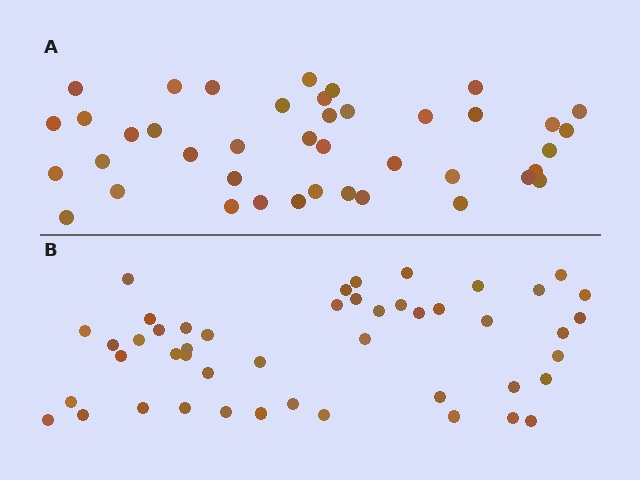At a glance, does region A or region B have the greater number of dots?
Region B (the bottom region) has more dots.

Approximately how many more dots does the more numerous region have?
Region B has about 6 more dots than region A.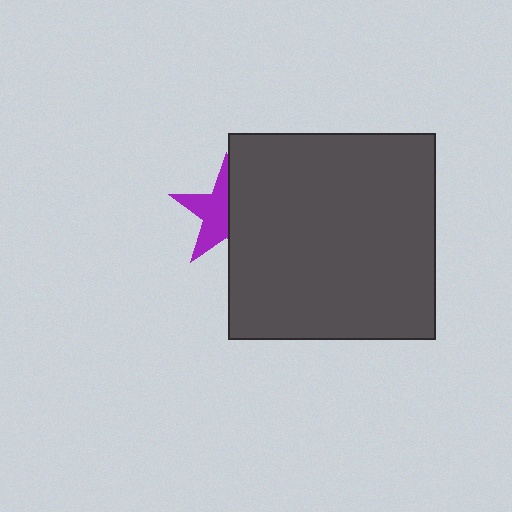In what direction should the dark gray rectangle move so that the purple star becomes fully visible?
The dark gray rectangle should move right. That is the shortest direction to clear the overlap and leave the purple star fully visible.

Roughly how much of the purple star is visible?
About half of it is visible (roughly 52%).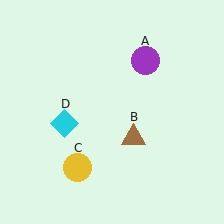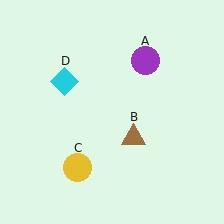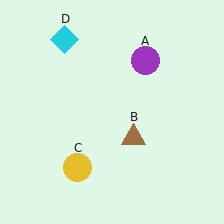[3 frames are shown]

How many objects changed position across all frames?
1 object changed position: cyan diamond (object D).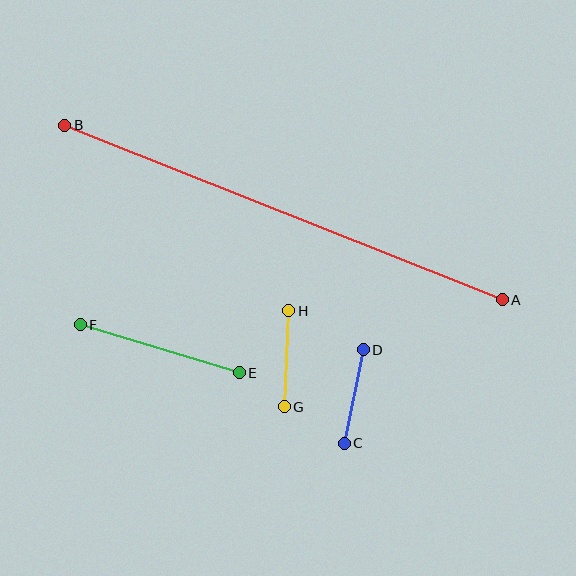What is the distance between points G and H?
The distance is approximately 96 pixels.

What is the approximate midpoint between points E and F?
The midpoint is at approximately (160, 349) pixels.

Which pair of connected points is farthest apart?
Points A and B are farthest apart.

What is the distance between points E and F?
The distance is approximately 166 pixels.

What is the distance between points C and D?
The distance is approximately 95 pixels.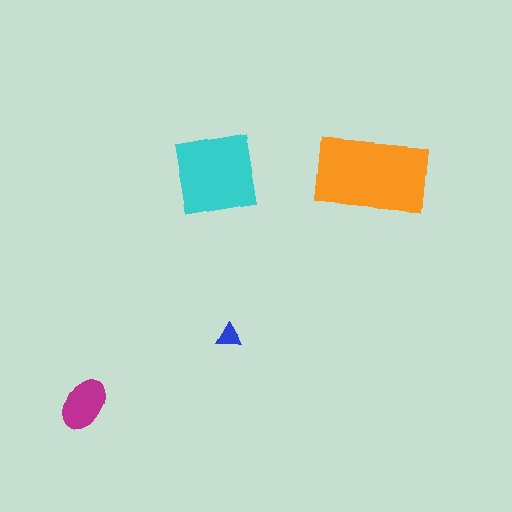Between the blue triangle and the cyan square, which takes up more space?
The cyan square.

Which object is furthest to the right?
The orange rectangle is rightmost.